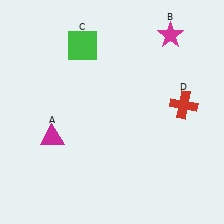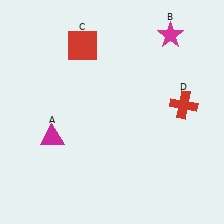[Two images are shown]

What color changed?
The square (C) changed from green in Image 1 to red in Image 2.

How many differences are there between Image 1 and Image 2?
There is 1 difference between the two images.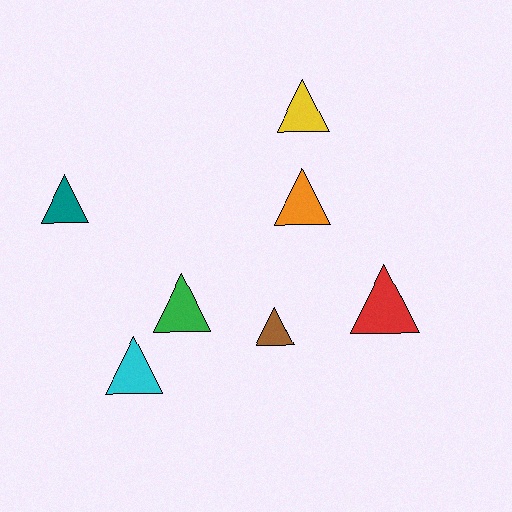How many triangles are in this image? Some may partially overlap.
There are 7 triangles.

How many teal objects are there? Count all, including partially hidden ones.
There is 1 teal object.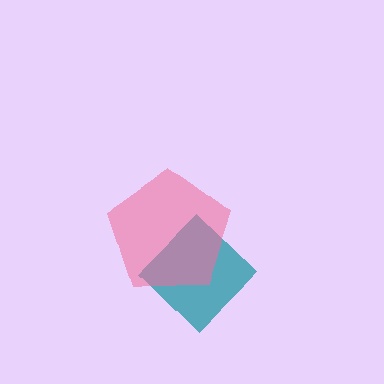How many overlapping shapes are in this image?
There are 2 overlapping shapes in the image.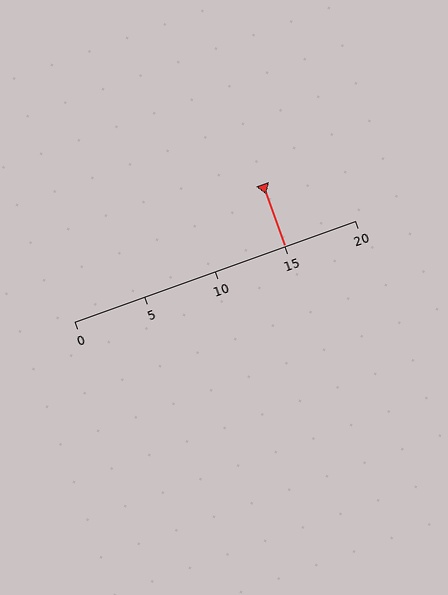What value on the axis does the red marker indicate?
The marker indicates approximately 15.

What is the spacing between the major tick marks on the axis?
The major ticks are spaced 5 apart.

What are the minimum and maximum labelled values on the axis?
The axis runs from 0 to 20.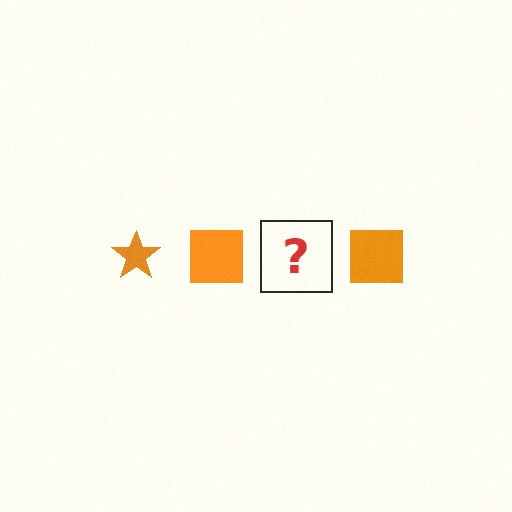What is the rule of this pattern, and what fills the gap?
The rule is that the pattern cycles through star, square shapes in orange. The gap should be filled with an orange star.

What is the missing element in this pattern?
The missing element is an orange star.